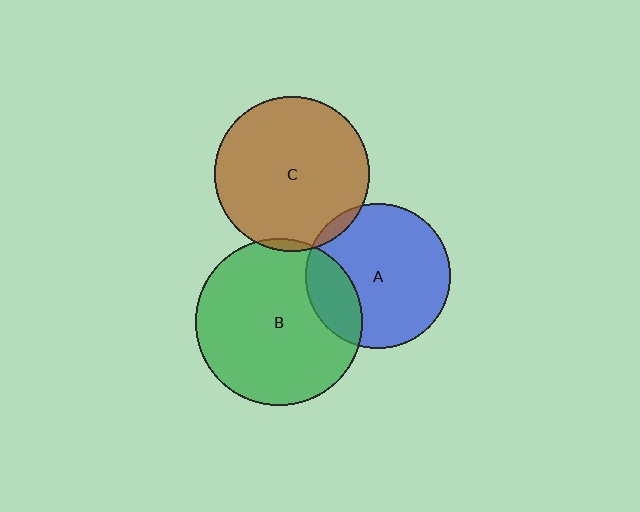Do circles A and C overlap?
Yes.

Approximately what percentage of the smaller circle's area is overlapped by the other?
Approximately 5%.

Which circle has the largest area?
Circle B (green).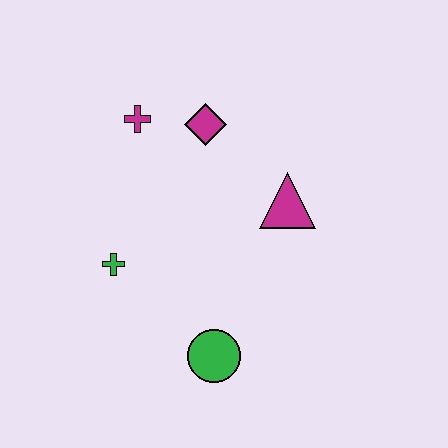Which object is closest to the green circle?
The green cross is closest to the green circle.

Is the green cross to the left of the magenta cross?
Yes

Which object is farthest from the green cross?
The magenta triangle is farthest from the green cross.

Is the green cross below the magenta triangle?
Yes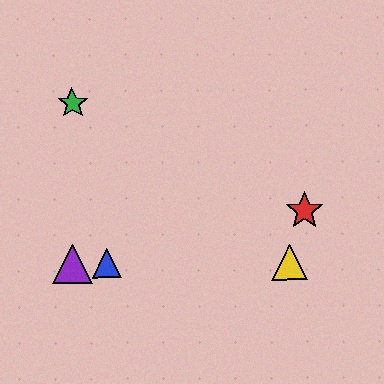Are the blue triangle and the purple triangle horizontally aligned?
Yes, both are at y≈263.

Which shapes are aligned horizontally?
The blue triangle, the yellow triangle, the purple triangle are aligned horizontally.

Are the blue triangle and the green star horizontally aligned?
No, the blue triangle is at y≈263 and the green star is at y≈103.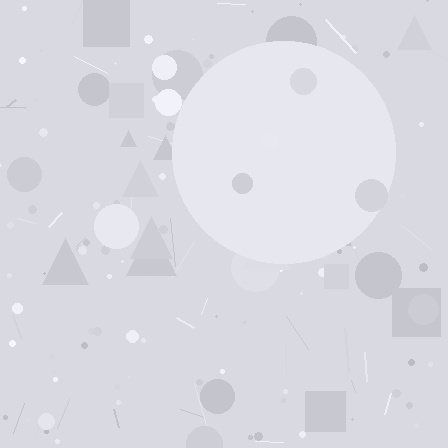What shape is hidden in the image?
A circle is hidden in the image.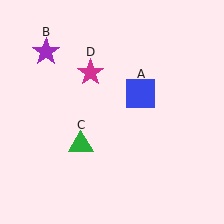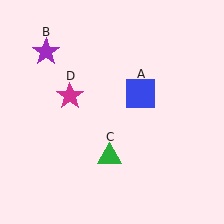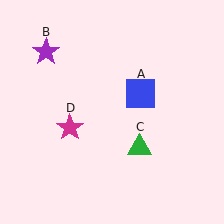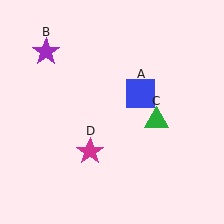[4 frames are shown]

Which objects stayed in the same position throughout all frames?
Blue square (object A) and purple star (object B) remained stationary.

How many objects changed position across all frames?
2 objects changed position: green triangle (object C), magenta star (object D).